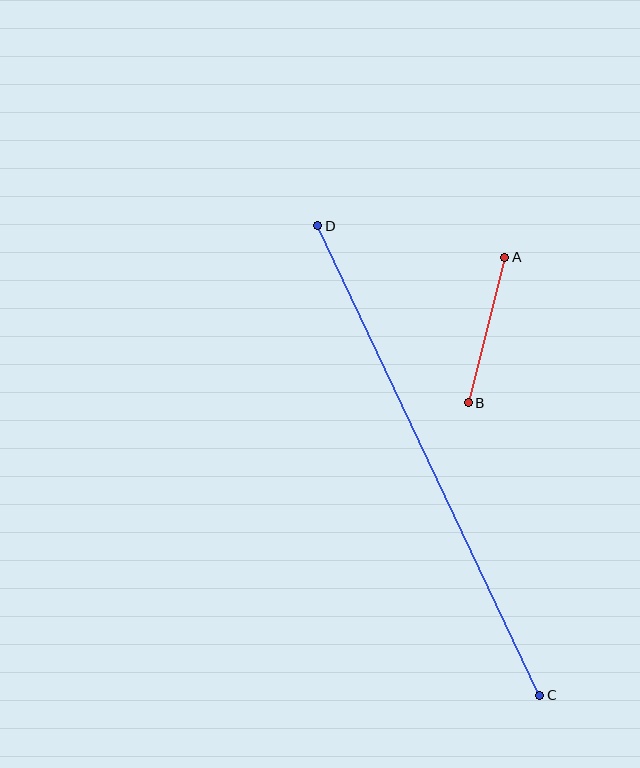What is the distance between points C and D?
The distance is approximately 519 pixels.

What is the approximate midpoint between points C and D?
The midpoint is at approximately (429, 460) pixels.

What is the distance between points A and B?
The distance is approximately 150 pixels.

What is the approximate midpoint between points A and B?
The midpoint is at approximately (487, 330) pixels.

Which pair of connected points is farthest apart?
Points C and D are farthest apart.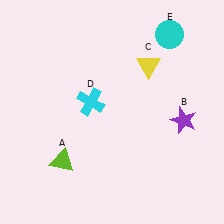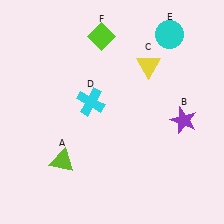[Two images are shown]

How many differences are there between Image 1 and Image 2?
There is 1 difference between the two images.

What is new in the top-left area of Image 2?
A lime diamond (F) was added in the top-left area of Image 2.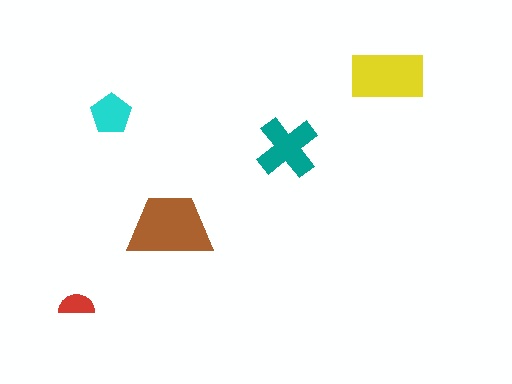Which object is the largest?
The brown trapezoid.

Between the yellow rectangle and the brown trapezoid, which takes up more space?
The brown trapezoid.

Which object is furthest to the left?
The red semicircle is leftmost.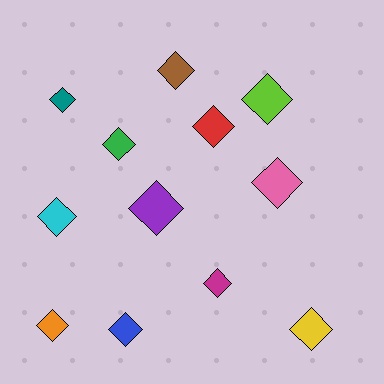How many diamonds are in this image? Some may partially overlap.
There are 12 diamonds.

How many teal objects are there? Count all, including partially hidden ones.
There is 1 teal object.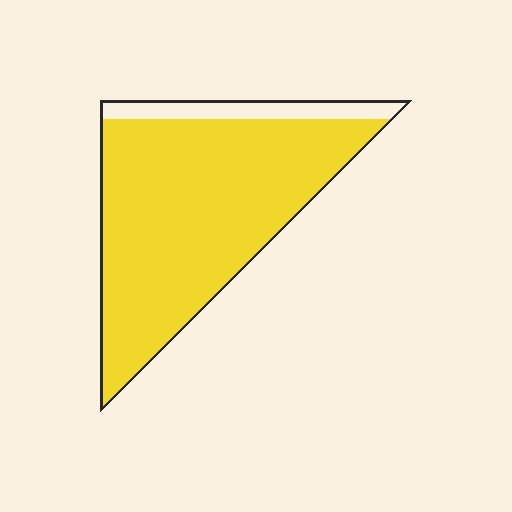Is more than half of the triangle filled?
Yes.